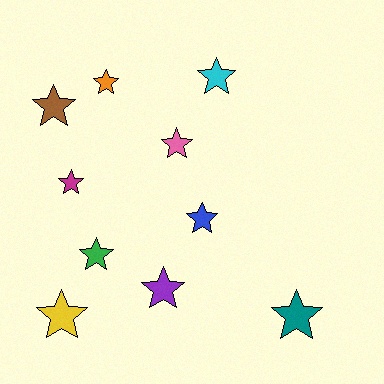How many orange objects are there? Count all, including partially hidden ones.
There is 1 orange object.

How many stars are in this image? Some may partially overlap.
There are 10 stars.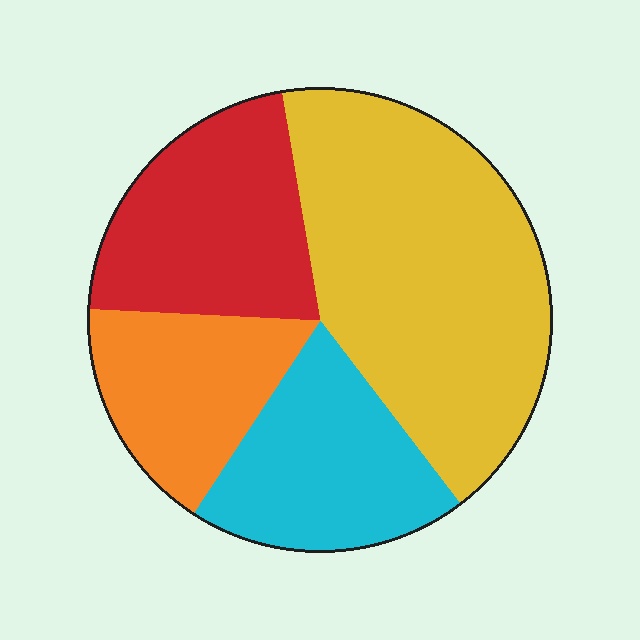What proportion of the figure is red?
Red takes up less than a quarter of the figure.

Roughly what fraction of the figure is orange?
Orange takes up less than a quarter of the figure.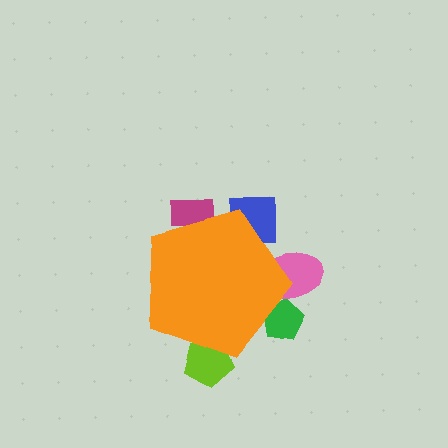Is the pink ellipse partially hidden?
Yes, the pink ellipse is partially hidden behind the orange pentagon.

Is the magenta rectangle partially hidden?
Yes, the magenta rectangle is partially hidden behind the orange pentagon.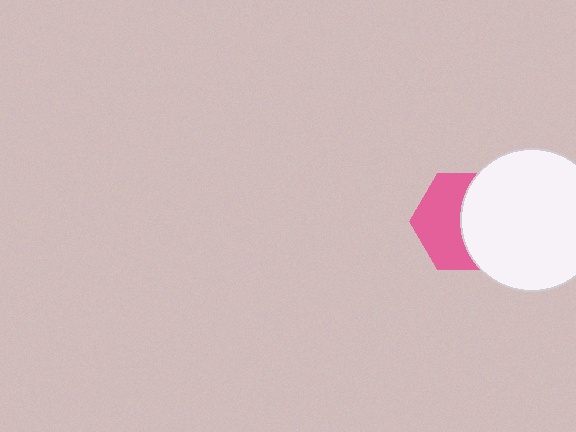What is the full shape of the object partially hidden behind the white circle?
The partially hidden object is a pink hexagon.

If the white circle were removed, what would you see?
You would see the complete pink hexagon.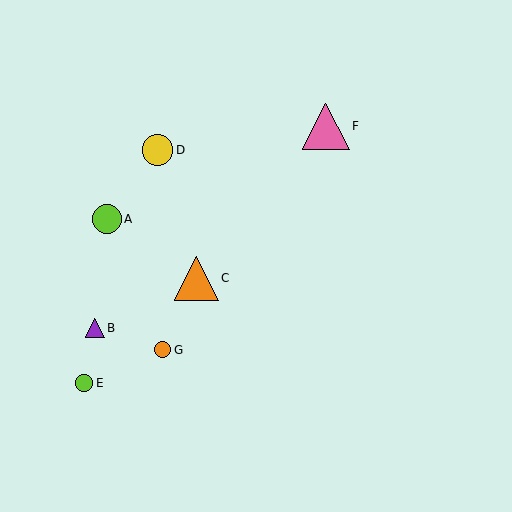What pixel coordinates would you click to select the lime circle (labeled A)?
Click at (107, 219) to select the lime circle A.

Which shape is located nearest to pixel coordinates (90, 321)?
The purple triangle (labeled B) at (95, 328) is nearest to that location.